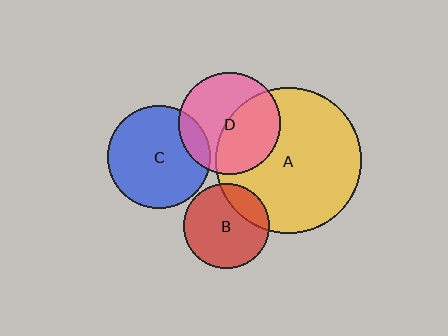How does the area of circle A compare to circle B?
Approximately 2.9 times.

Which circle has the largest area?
Circle A (yellow).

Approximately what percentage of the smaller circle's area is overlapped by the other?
Approximately 15%.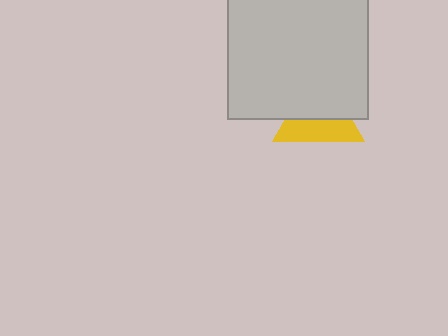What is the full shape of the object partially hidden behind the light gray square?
The partially hidden object is a yellow triangle.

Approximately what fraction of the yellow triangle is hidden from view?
Roughly 52% of the yellow triangle is hidden behind the light gray square.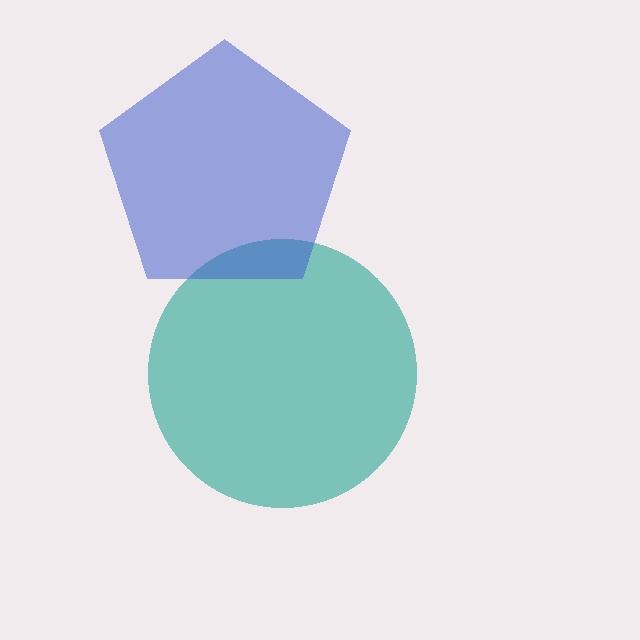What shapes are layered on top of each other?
The layered shapes are: a teal circle, a blue pentagon.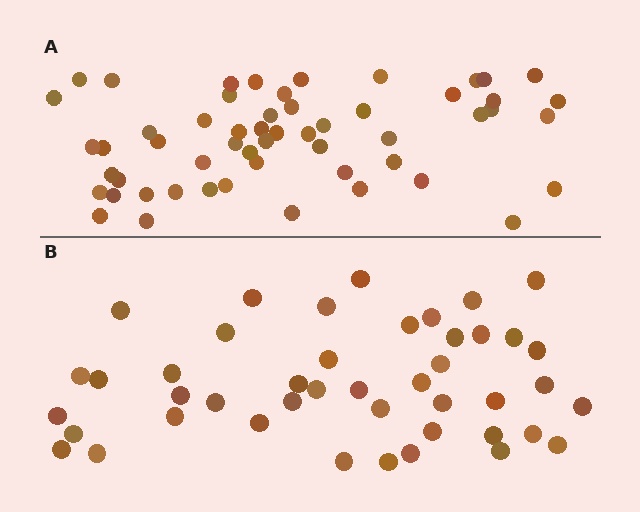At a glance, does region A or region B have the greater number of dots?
Region A (the top region) has more dots.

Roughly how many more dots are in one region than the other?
Region A has roughly 12 or so more dots than region B.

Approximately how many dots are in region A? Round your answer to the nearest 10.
About 60 dots. (The exact count is 55, which rounds to 60.)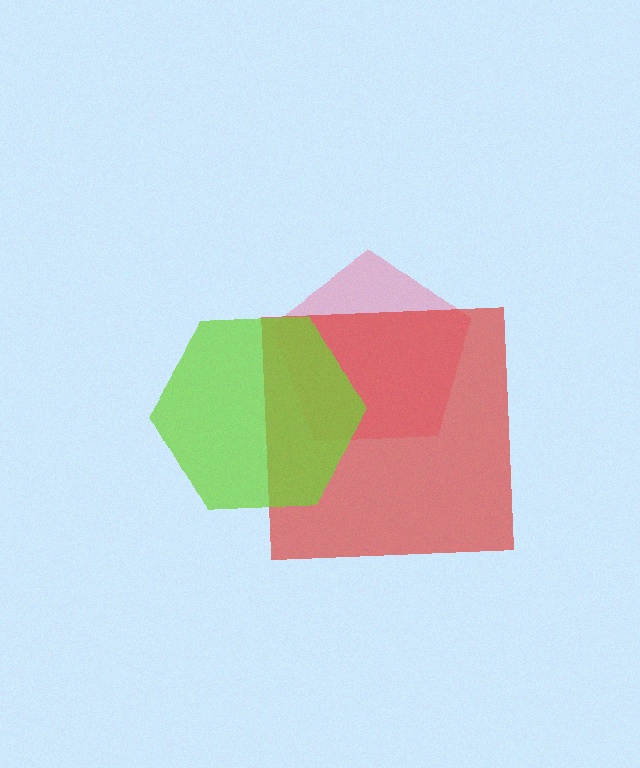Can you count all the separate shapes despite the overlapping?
Yes, there are 3 separate shapes.